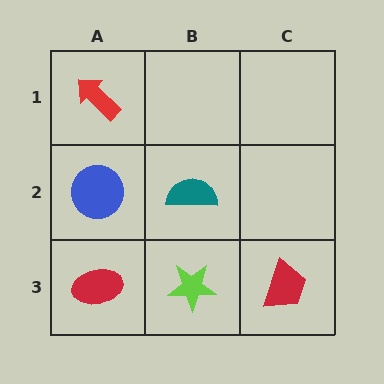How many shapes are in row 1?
1 shape.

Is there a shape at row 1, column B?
No, that cell is empty.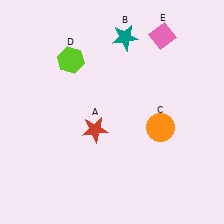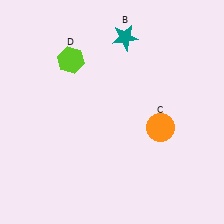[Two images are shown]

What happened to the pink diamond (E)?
The pink diamond (E) was removed in Image 2. It was in the top-right area of Image 1.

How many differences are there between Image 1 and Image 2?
There are 2 differences between the two images.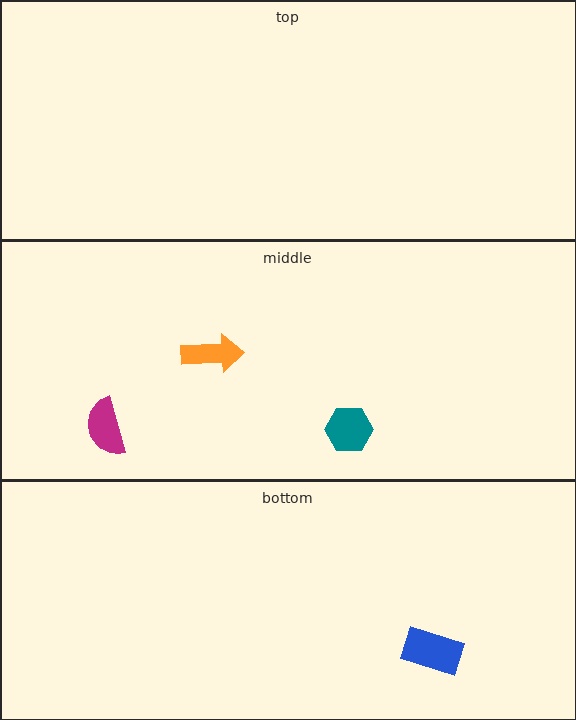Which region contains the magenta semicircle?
The middle region.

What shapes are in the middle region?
The orange arrow, the teal hexagon, the magenta semicircle.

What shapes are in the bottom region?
The blue rectangle.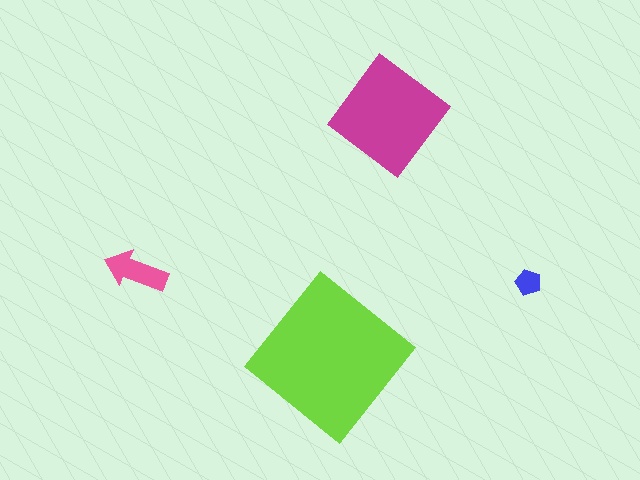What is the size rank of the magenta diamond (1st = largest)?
2nd.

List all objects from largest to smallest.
The lime diamond, the magenta diamond, the pink arrow, the blue pentagon.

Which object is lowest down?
The lime diamond is bottommost.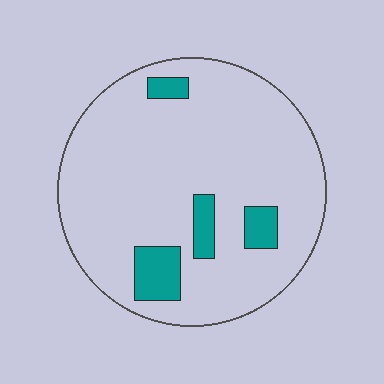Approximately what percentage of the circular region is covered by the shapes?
Approximately 10%.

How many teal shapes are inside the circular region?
4.